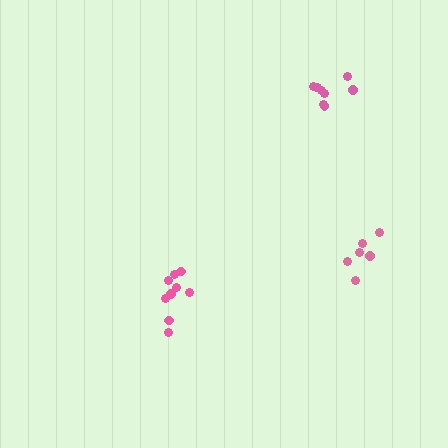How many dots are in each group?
Group 1: 6 dots, Group 2: 9 dots, Group 3: 9 dots (24 total).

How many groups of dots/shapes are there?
There are 3 groups.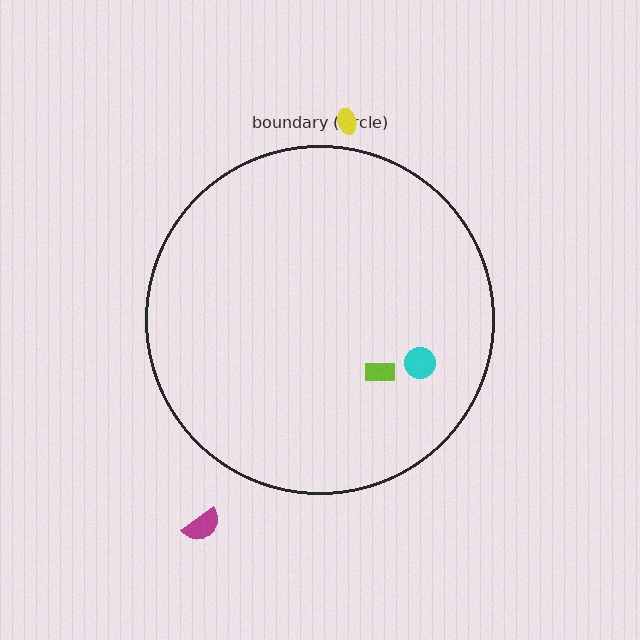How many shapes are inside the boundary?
2 inside, 2 outside.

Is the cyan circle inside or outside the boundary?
Inside.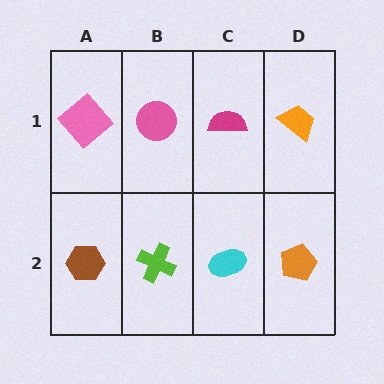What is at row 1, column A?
A pink diamond.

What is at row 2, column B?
A lime cross.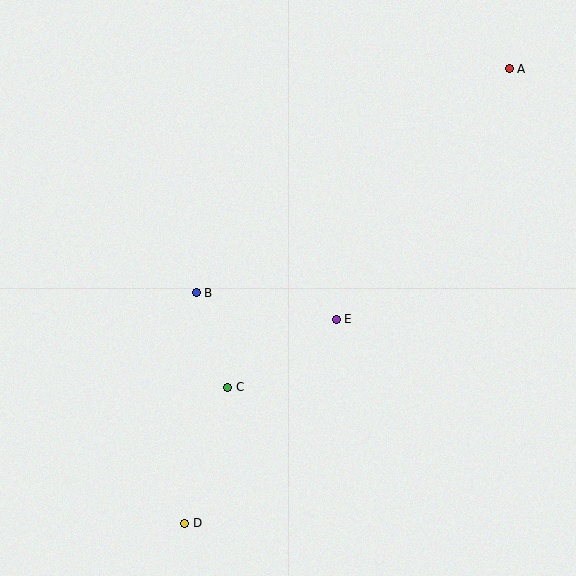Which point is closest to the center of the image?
Point E at (336, 319) is closest to the center.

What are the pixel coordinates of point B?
Point B is at (196, 293).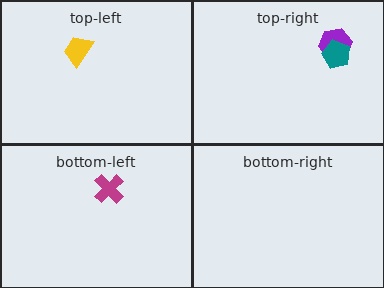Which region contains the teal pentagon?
The top-right region.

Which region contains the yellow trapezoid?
The top-left region.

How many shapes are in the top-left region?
1.